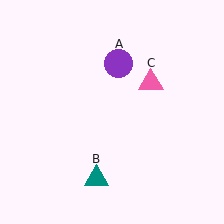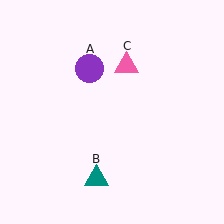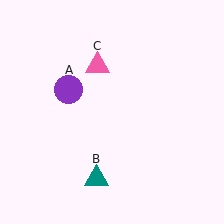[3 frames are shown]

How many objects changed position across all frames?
2 objects changed position: purple circle (object A), pink triangle (object C).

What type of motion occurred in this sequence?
The purple circle (object A), pink triangle (object C) rotated counterclockwise around the center of the scene.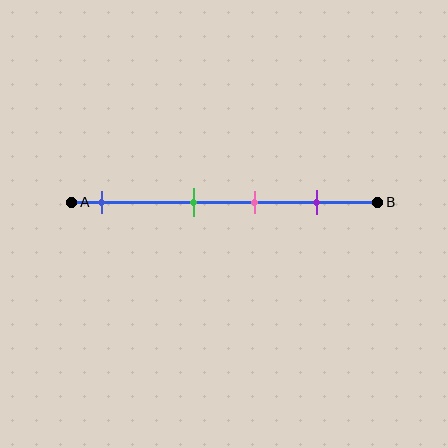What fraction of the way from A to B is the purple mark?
The purple mark is approximately 80% (0.8) of the way from A to B.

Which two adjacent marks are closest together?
The green and pink marks are the closest adjacent pair.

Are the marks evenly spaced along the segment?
No, the marks are not evenly spaced.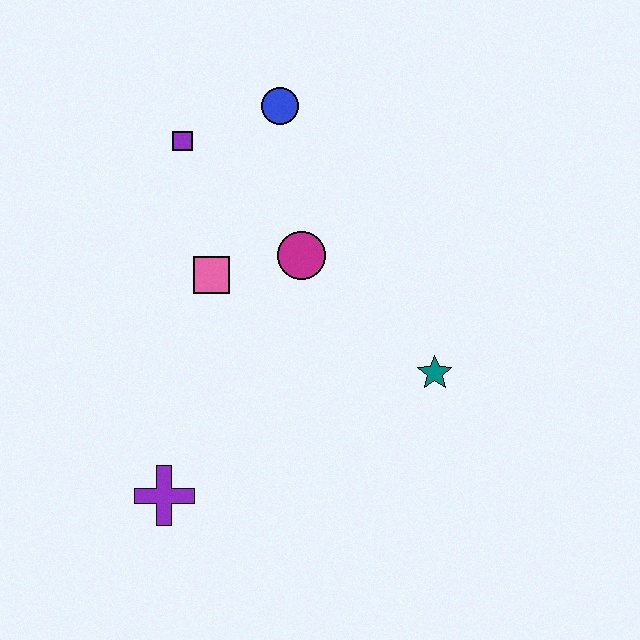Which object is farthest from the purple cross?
The blue circle is farthest from the purple cross.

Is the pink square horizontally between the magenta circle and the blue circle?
No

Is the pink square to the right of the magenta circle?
No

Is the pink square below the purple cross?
No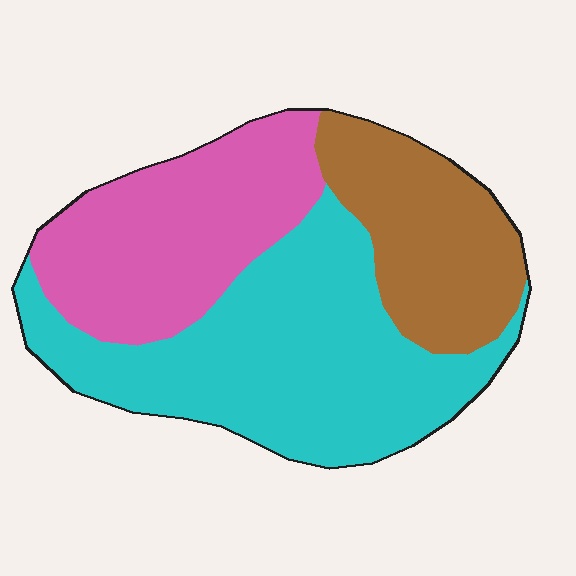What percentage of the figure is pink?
Pink takes up about one third (1/3) of the figure.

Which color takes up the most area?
Cyan, at roughly 45%.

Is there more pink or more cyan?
Cyan.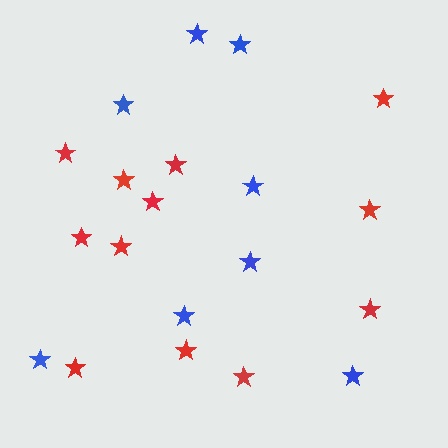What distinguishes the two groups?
There are 2 groups: one group of red stars (12) and one group of blue stars (8).